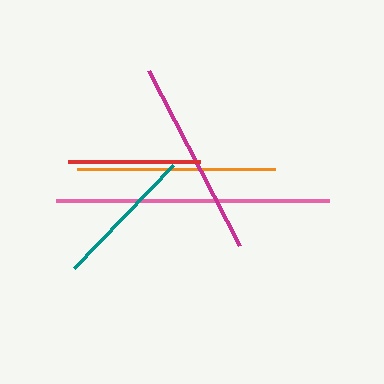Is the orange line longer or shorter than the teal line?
The orange line is longer than the teal line.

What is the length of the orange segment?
The orange segment is approximately 198 pixels long.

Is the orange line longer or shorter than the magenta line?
The orange line is longer than the magenta line.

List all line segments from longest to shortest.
From longest to shortest: pink, orange, magenta, teal, red.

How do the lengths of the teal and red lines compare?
The teal and red lines are approximately the same length.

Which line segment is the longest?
The pink line is the longest at approximately 272 pixels.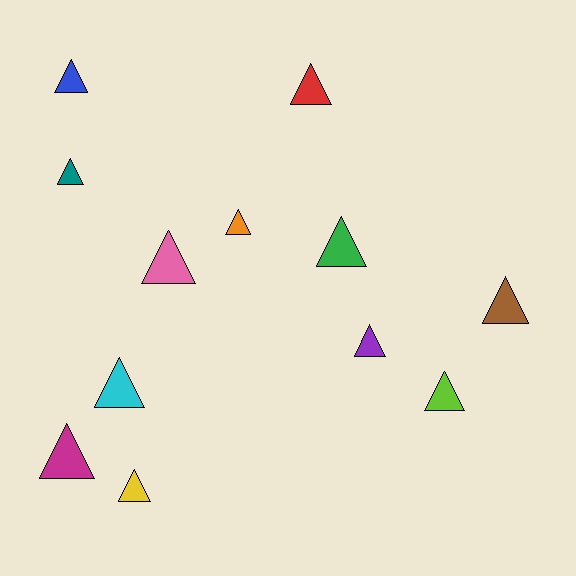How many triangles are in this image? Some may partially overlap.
There are 12 triangles.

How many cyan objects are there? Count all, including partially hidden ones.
There is 1 cyan object.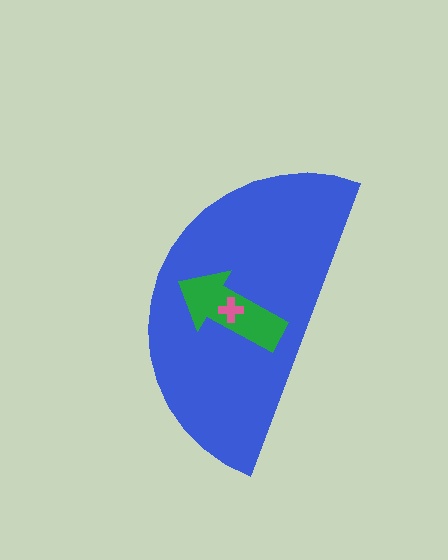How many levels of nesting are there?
3.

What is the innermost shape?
The pink cross.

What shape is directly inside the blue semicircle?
The green arrow.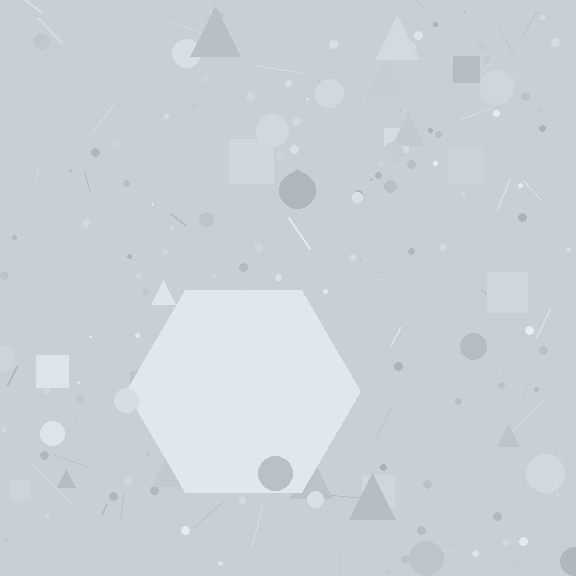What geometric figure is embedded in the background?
A hexagon is embedded in the background.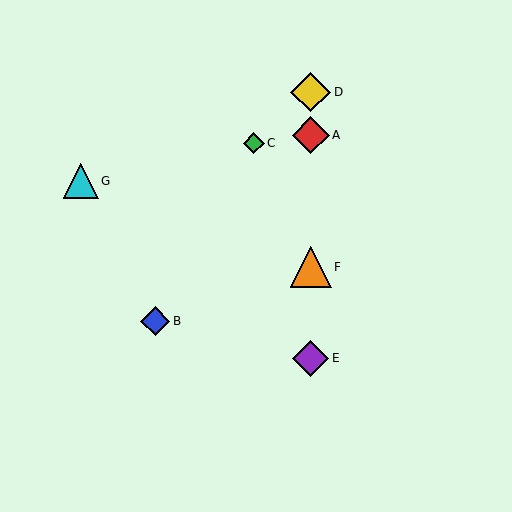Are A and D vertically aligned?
Yes, both are at x≈311.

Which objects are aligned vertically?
Objects A, D, E, F are aligned vertically.